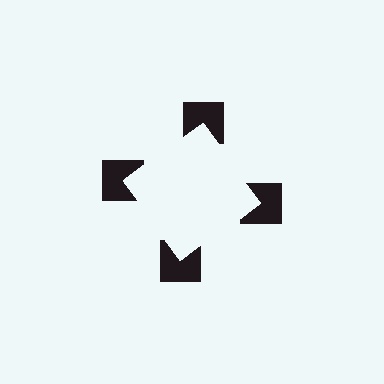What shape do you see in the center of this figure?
An illusory square — its edges are inferred from the aligned wedge cuts in the notched squares, not physically drawn.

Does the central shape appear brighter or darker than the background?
It typically appears slightly brighter than the background, even though no actual brightness change is drawn.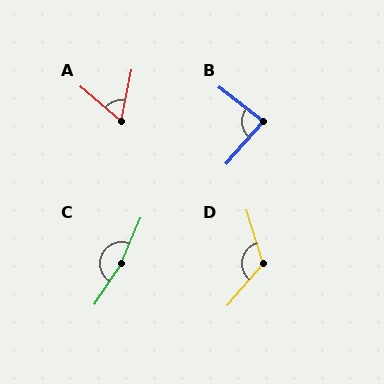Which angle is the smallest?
A, at approximately 61 degrees.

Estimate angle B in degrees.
Approximately 87 degrees.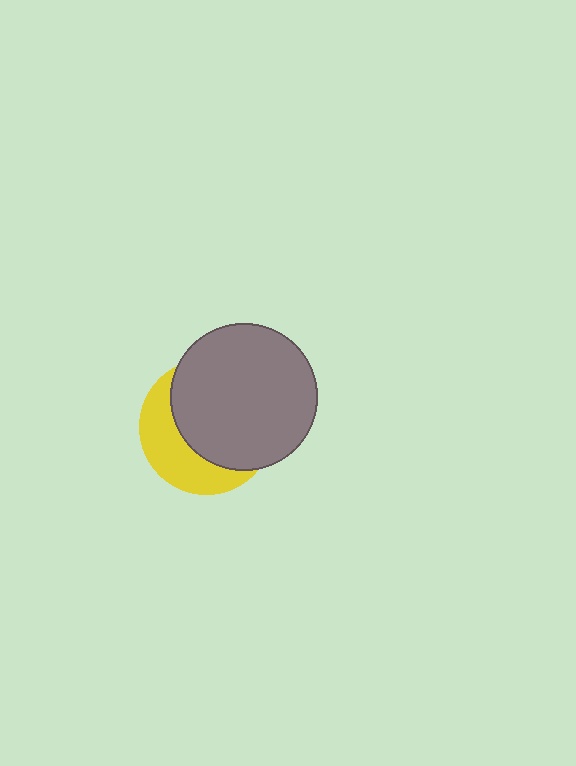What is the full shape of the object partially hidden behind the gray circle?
The partially hidden object is a yellow circle.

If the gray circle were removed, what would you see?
You would see the complete yellow circle.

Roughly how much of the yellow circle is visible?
A small part of it is visible (roughly 37%).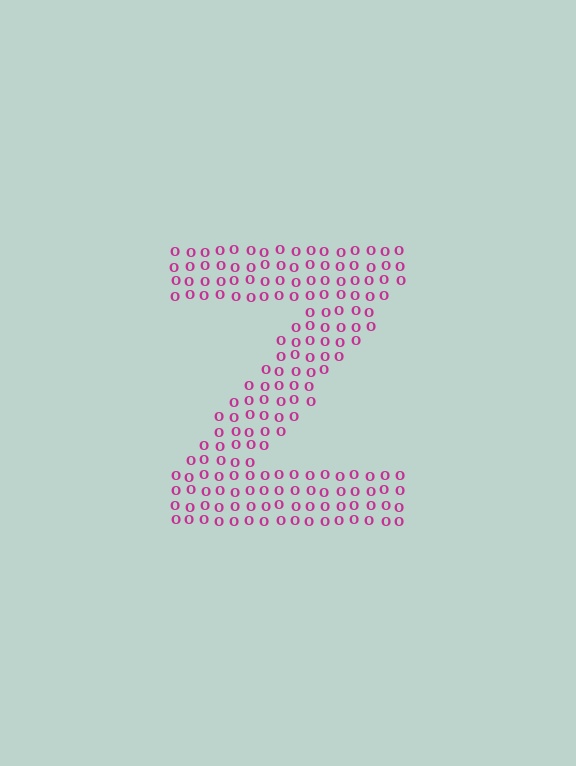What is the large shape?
The large shape is the letter Z.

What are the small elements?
The small elements are letter O's.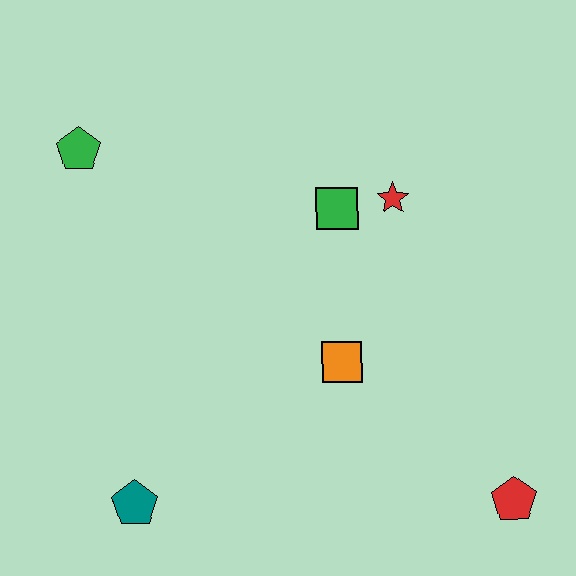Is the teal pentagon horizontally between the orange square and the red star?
No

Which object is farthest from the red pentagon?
The green pentagon is farthest from the red pentagon.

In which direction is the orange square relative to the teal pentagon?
The orange square is to the right of the teal pentagon.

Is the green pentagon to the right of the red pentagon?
No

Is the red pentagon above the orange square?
No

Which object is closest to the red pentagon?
The orange square is closest to the red pentagon.